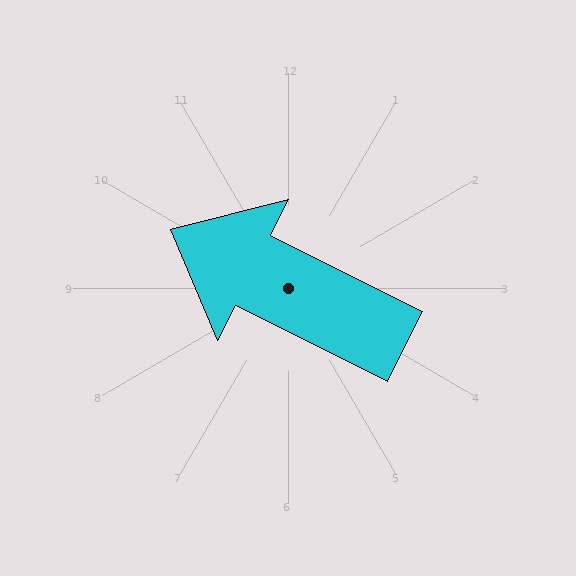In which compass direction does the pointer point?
Northwest.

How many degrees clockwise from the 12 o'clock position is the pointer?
Approximately 297 degrees.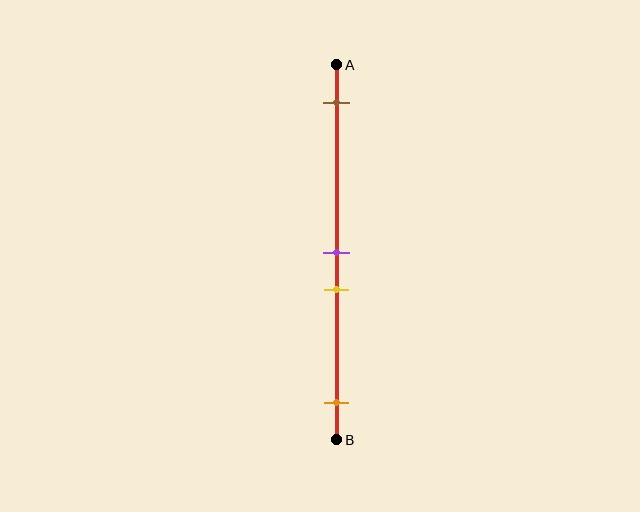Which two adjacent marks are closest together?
The purple and yellow marks are the closest adjacent pair.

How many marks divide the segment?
There are 4 marks dividing the segment.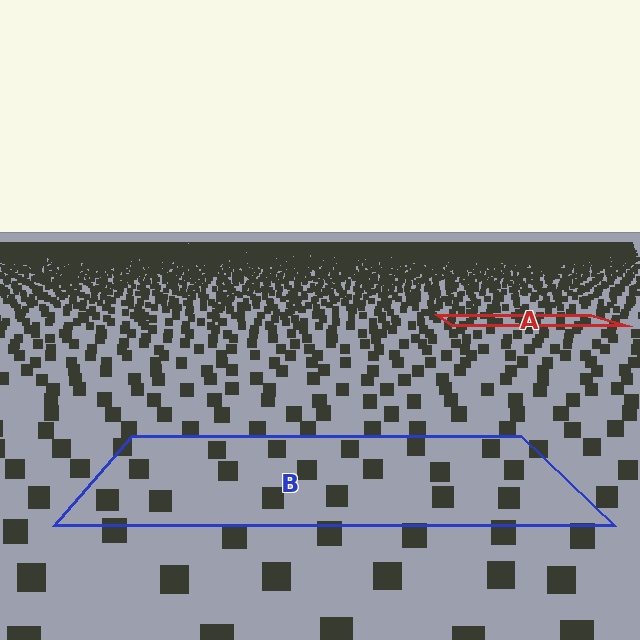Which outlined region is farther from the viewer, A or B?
Region A is farther from the viewer — the texture elements inside it appear smaller and more densely packed.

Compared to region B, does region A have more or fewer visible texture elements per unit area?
Region A has more texture elements per unit area — they are packed more densely because it is farther away.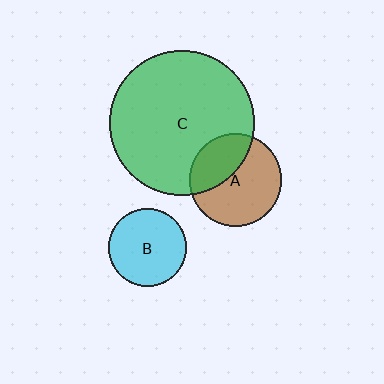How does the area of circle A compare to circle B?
Approximately 1.4 times.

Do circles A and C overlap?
Yes.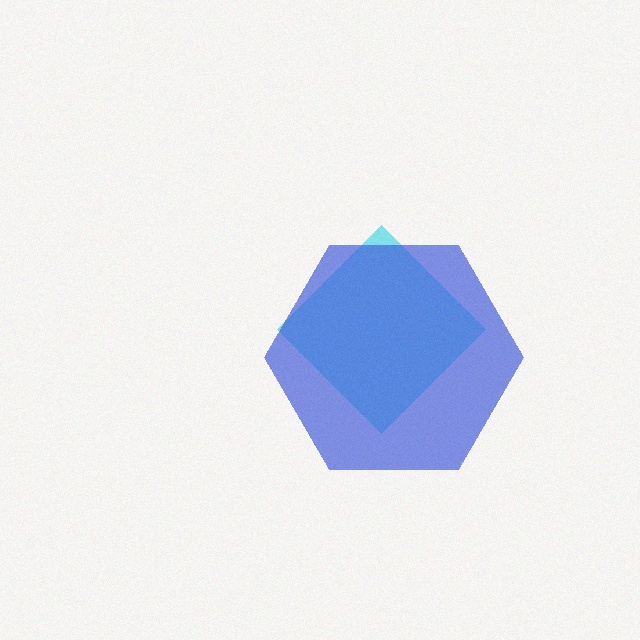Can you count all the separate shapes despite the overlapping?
Yes, there are 2 separate shapes.